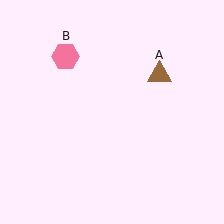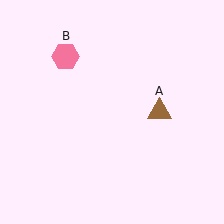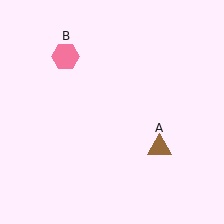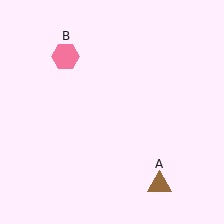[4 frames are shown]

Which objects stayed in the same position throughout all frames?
Pink hexagon (object B) remained stationary.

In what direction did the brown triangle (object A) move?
The brown triangle (object A) moved down.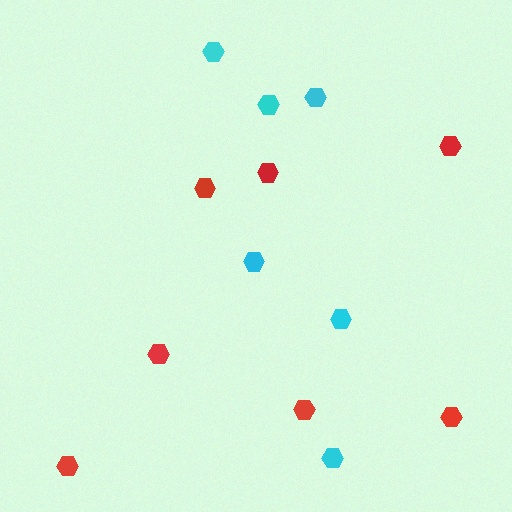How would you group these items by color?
There are 2 groups: one group of red hexagons (7) and one group of cyan hexagons (6).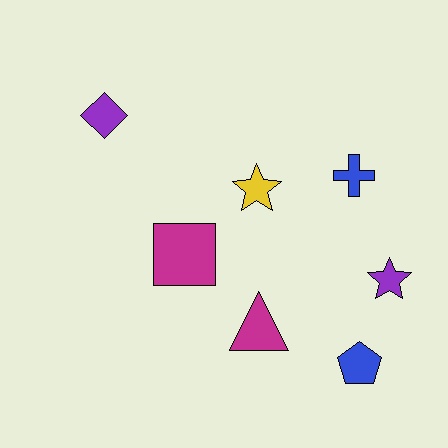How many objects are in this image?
There are 7 objects.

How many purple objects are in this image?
There are 2 purple objects.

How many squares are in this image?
There is 1 square.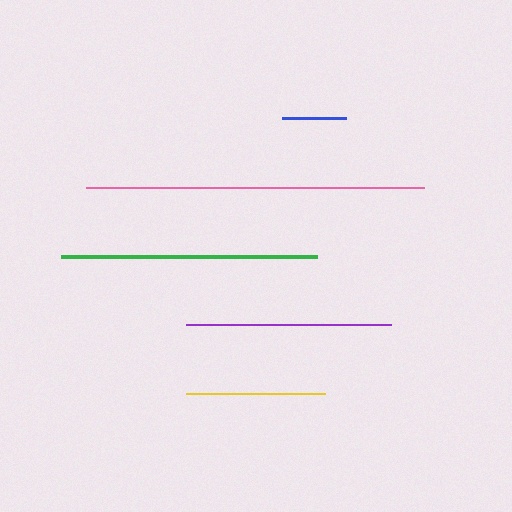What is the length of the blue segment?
The blue segment is approximately 64 pixels long.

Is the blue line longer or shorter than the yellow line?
The yellow line is longer than the blue line.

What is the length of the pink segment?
The pink segment is approximately 338 pixels long.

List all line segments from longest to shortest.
From longest to shortest: pink, green, purple, yellow, blue.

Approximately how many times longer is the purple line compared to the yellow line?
The purple line is approximately 1.5 times the length of the yellow line.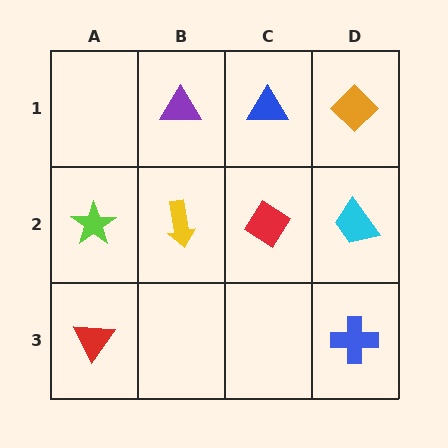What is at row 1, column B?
A purple triangle.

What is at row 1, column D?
An orange diamond.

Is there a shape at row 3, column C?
No, that cell is empty.